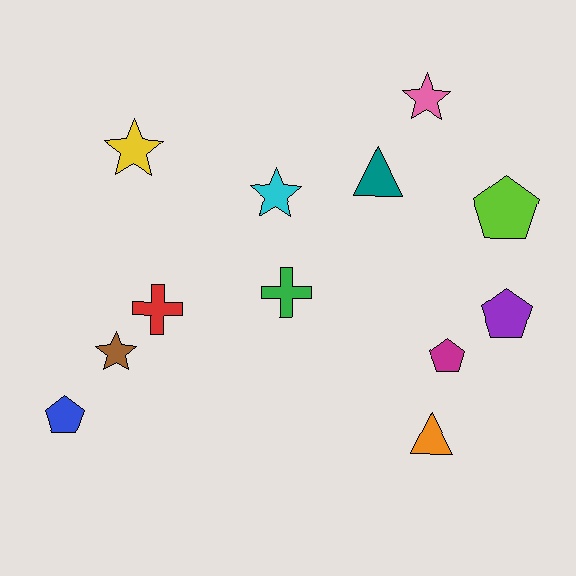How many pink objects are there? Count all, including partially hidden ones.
There is 1 pink object.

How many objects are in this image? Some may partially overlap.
There are 12 objects.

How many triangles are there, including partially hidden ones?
There are 2 triangles.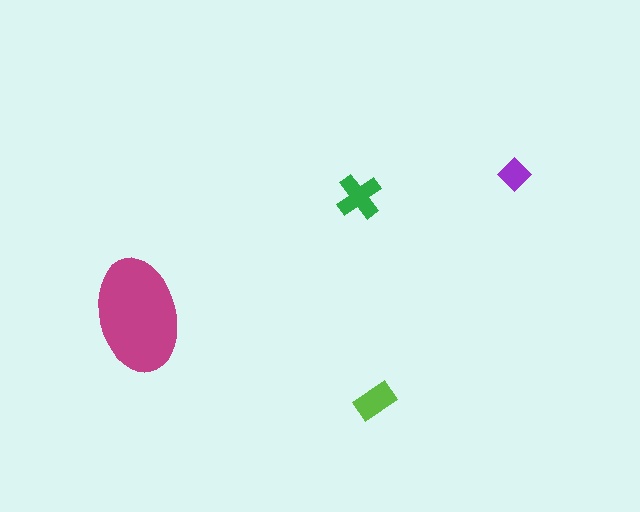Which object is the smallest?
The purple diamond.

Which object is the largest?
The magenta ellipse.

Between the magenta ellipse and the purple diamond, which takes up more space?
The magenta ellipse.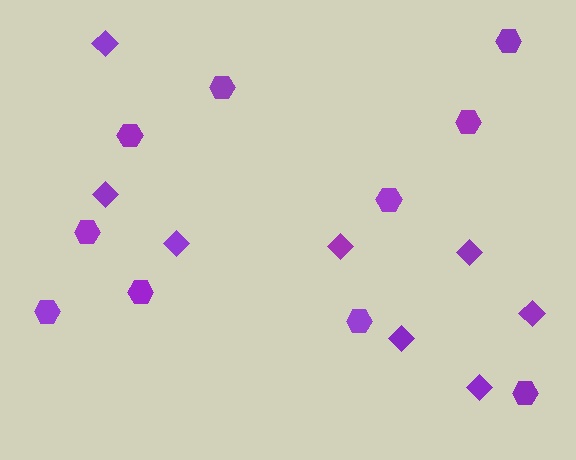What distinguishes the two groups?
There are 2 groups: one group of diamonds (8) and one group of hexagons (10).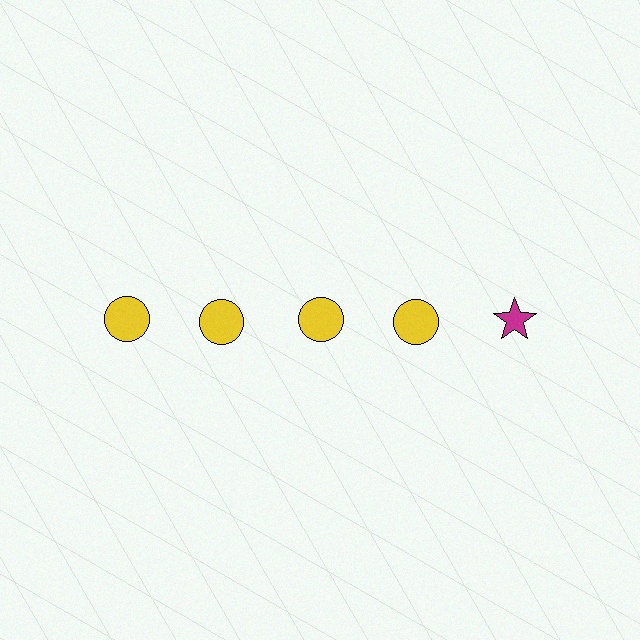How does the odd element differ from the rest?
It differs in both color (magenta instead of yellow) and shape (star instead of circle).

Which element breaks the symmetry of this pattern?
The magenta star in the top row, rightmost column breaks the symmetry. All other shapes are yellow circles.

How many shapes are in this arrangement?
There are 5 shapes arranged in a grid pattern.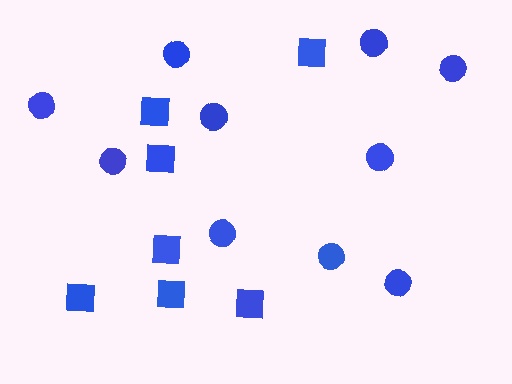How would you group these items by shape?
There are 2 groups: one group of squares (7) and one group of circles (10).